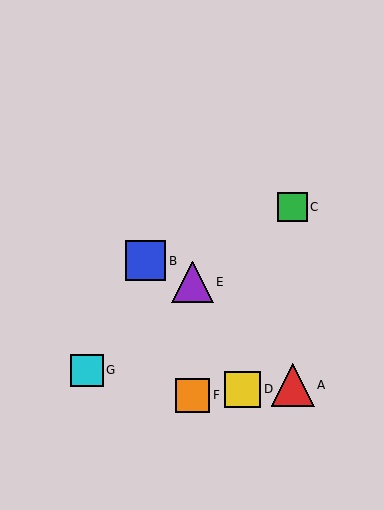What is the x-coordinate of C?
Object C is at x≈292.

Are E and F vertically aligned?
Yes, both are at x≈193.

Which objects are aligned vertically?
Objects E, F are aligned vertically.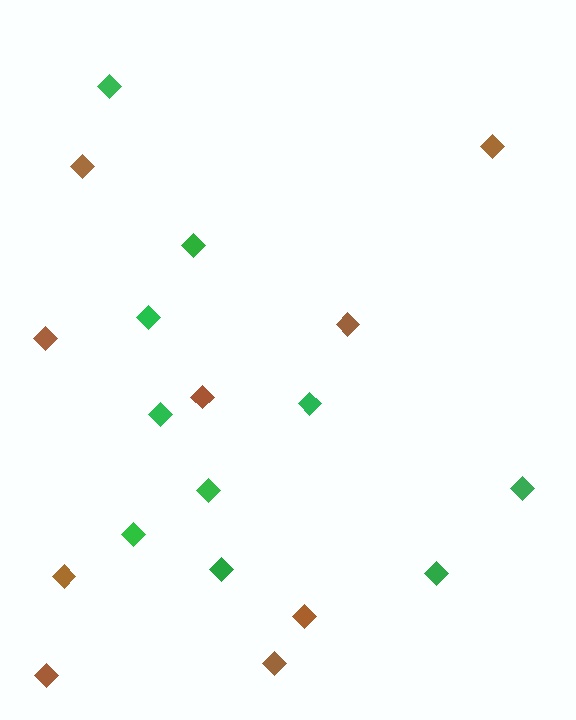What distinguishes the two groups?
There are 2 groups: one group of green diamonds (10) and one group of brown diamonds (9).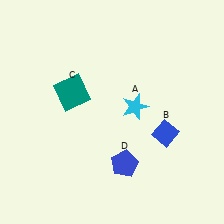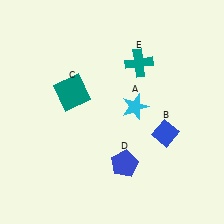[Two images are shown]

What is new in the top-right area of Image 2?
A teal cross (E) was added in the top-right area of Image 2.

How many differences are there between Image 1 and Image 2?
There is 1 difference between the two images.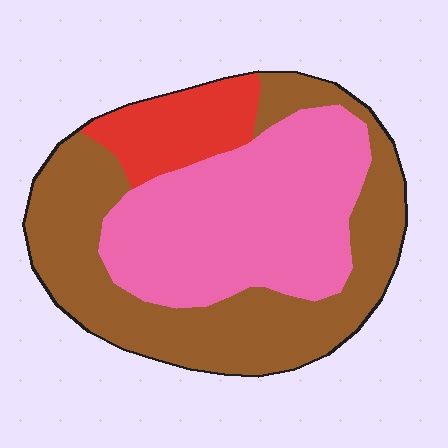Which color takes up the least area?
Red, at roughly 15%.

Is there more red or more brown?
Brown.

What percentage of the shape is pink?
Pink takes up about two fifths (2/5) of the shape.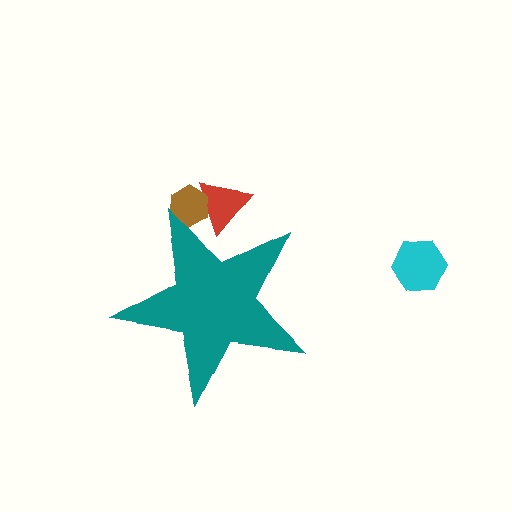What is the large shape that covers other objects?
A teal star.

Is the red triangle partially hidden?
Yes, the red triangle is partially hidden behind the teal star.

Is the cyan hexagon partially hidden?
No, the cyan hexagon is fully visible.